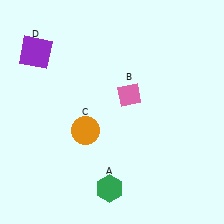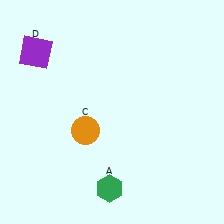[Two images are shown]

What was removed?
The pink diamond (B) was removed in Image 2.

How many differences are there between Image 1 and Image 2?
There is 1 difference between the two images.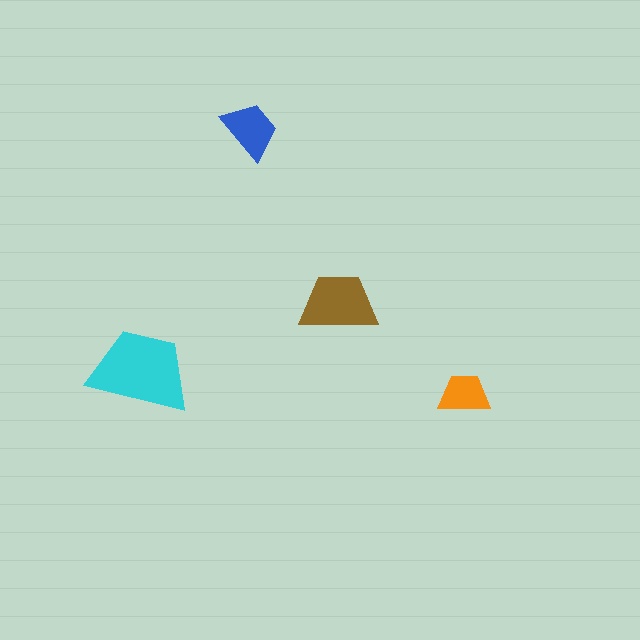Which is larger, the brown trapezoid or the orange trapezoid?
The brown one.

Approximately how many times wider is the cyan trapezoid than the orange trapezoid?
About 2 times wider.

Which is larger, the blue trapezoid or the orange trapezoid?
The blue one.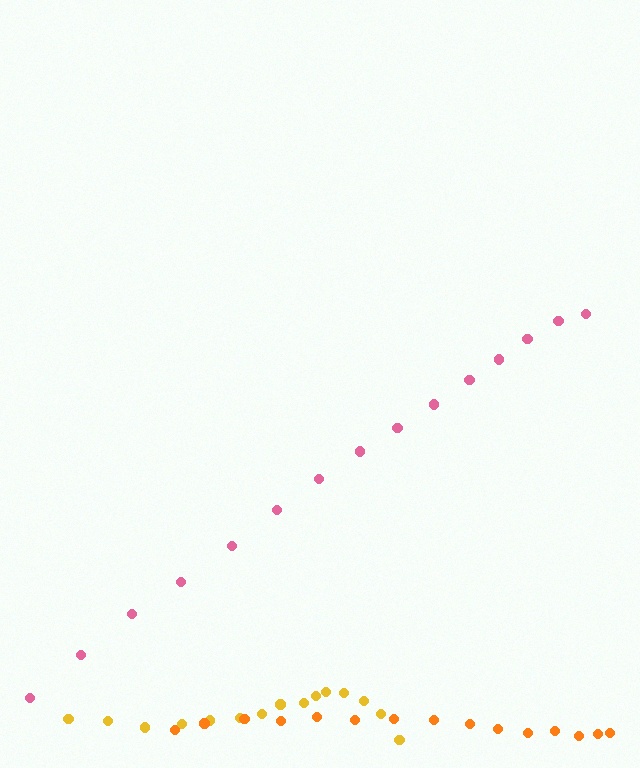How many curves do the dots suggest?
There are 3 distinct paths.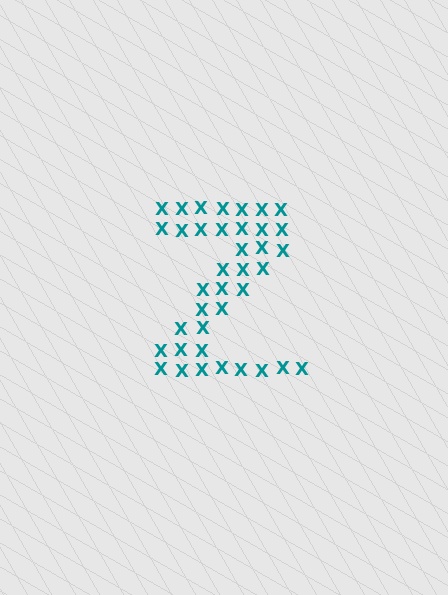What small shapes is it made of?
It is made of small letter X's.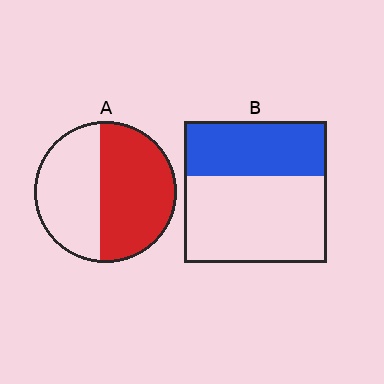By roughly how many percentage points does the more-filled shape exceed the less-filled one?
By roughly 15 percentage points (A over B).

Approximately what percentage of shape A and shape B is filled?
A is approximately 55% and B is approximately 40%.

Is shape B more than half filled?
No.